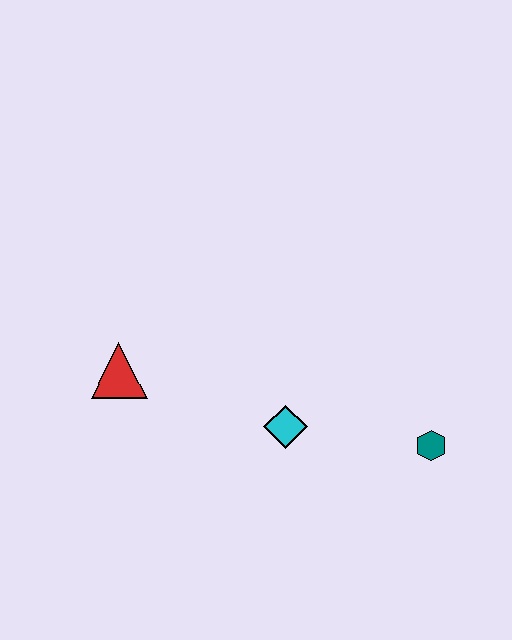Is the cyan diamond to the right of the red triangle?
Yes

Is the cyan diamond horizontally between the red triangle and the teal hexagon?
Yes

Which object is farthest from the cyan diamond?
The red triangle is farthest from the cyan diamond.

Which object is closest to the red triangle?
The cyan diamond is closest to the red triangle.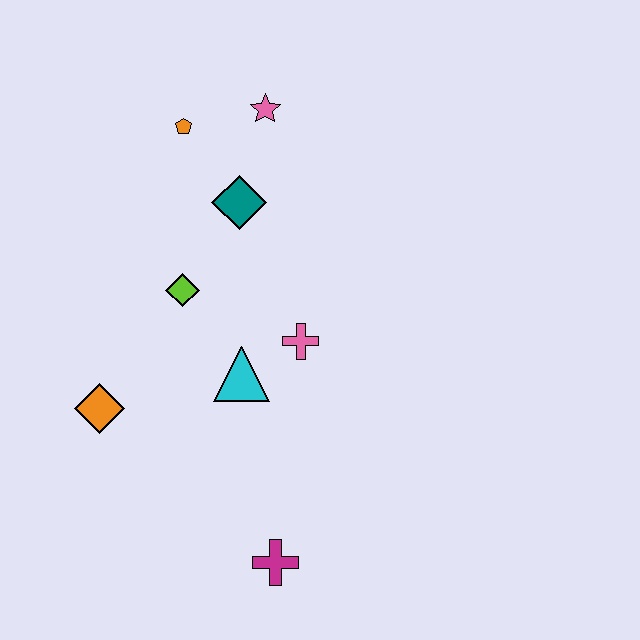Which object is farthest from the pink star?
The magenta cross is farthest from the pink star.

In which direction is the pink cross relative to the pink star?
The pink cross is below the pink star.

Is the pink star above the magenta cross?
Yes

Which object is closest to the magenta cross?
The cyan triangle is closest to the magenta cross.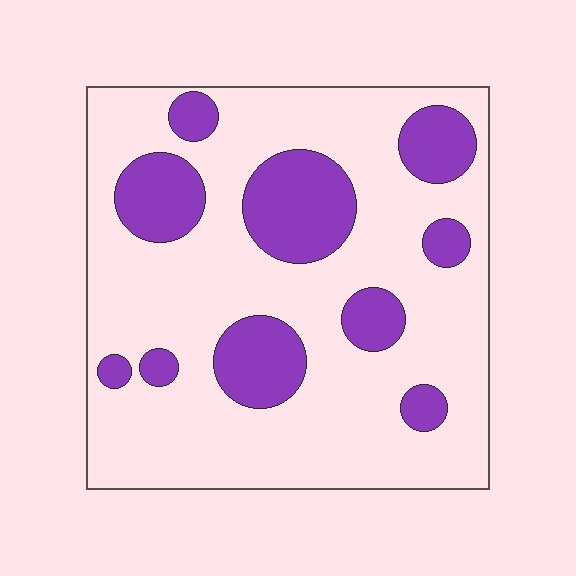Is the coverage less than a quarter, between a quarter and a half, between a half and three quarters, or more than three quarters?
Less than a quarter.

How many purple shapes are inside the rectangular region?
10.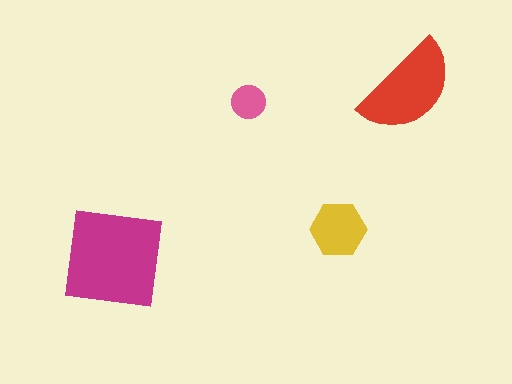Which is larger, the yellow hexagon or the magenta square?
The magenta square.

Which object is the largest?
The magenta square.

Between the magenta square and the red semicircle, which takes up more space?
The magenta square.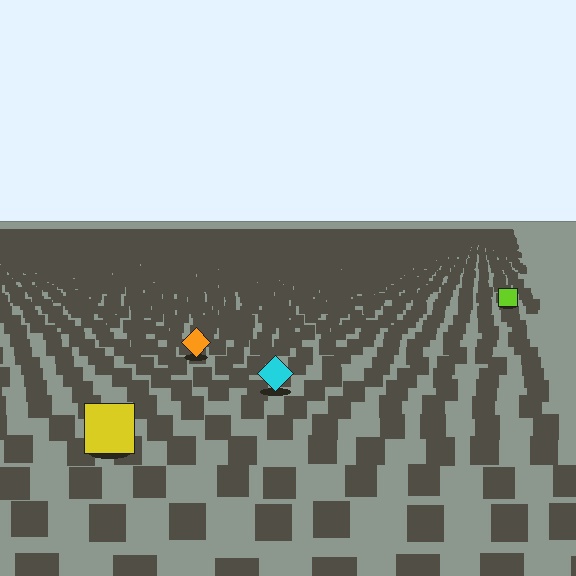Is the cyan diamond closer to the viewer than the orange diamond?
Yes. The cyan diamond is closer — you can tell from the texture gradient: the ground texture is coarser near it.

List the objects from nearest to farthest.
From nearest to farthest: the yellow square, the cyan diamond, the orange diamond, the lime square.